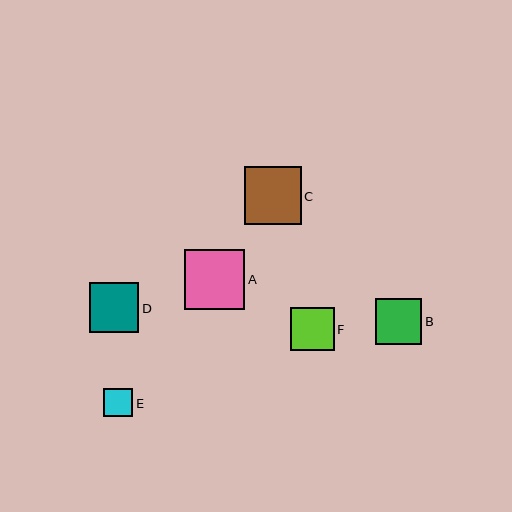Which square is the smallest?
Square E is the smallest with a size of approximately 29 pixels.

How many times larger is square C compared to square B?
Square C is approximately 1.2 times the size of square B.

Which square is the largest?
Square A is the largest with a size of approximately 60 pixels.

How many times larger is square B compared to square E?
Square B is approximately 1.6 times the size of square E.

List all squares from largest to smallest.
From largest to smallest: A, C, D, B, F, E.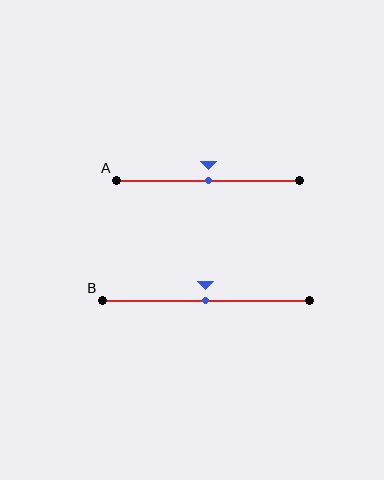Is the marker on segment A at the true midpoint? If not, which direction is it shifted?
Yes, the marker on segment A is at the true midpoint.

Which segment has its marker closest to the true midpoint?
Segment A has its marker closest to the true midpoint.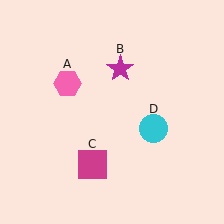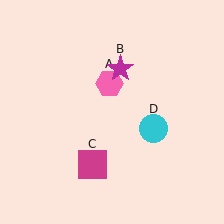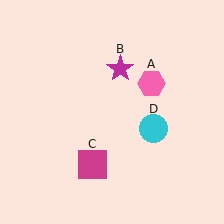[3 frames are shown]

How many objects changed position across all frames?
1 object changed position: pink hexagon (object A).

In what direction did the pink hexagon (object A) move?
The pink hexagon (object A) moved right.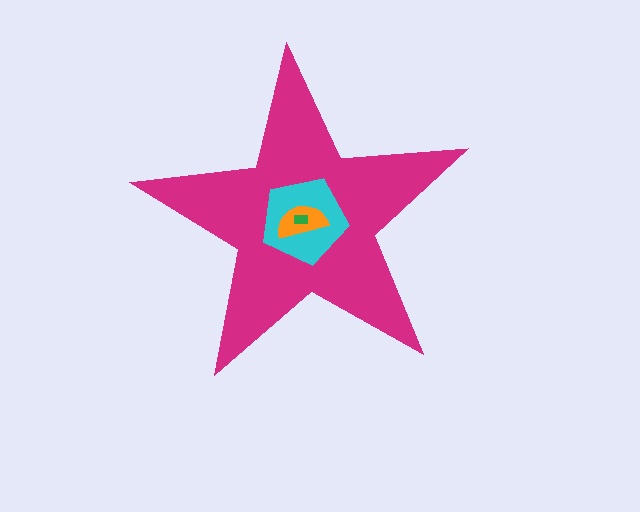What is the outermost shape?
The magenta star.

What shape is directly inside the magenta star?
The cyan pentagon.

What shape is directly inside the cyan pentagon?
The orange semicircle.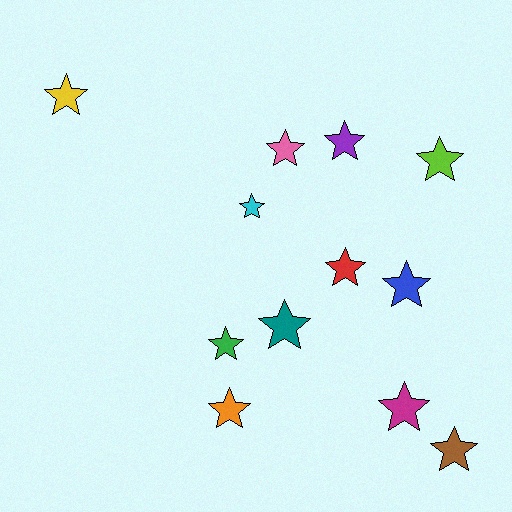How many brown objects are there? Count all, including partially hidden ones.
There is 1 brown object.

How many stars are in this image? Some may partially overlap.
There are 12 stars.